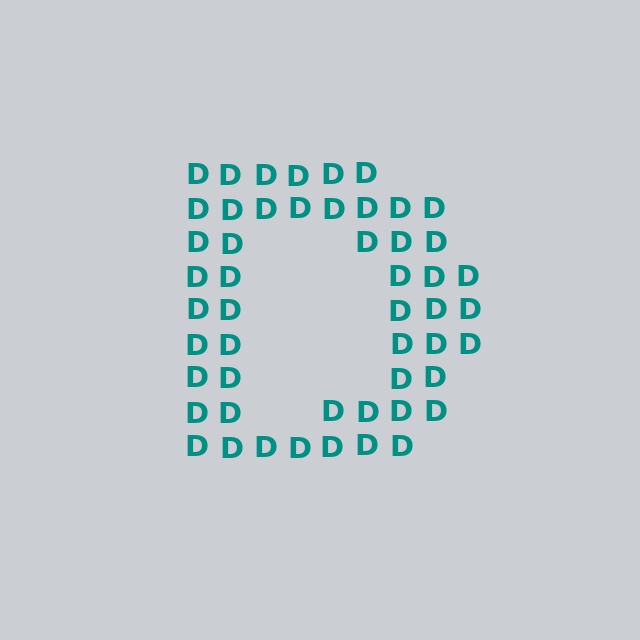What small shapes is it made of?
It is made of small letter D's.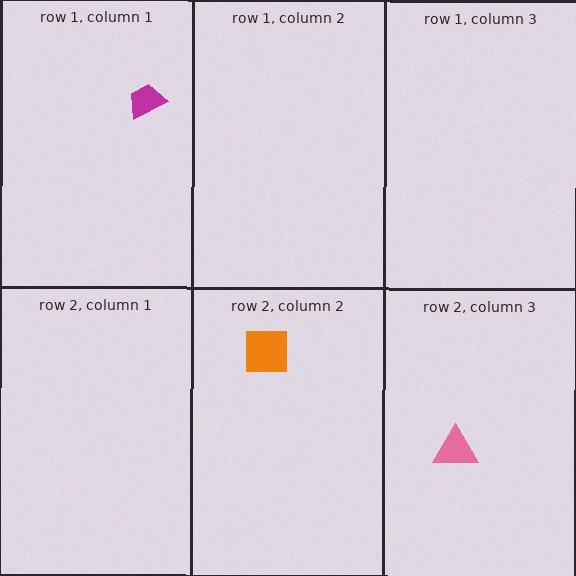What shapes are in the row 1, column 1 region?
The magenta trapezoid.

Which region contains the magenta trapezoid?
The row 1, column 1 region.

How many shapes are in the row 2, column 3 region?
1.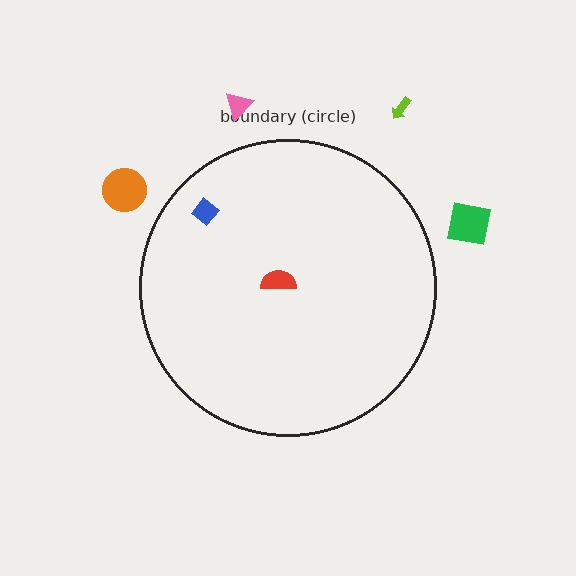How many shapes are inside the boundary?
2 inside, 4 outside.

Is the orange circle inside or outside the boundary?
Outside.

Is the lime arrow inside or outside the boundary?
Outside.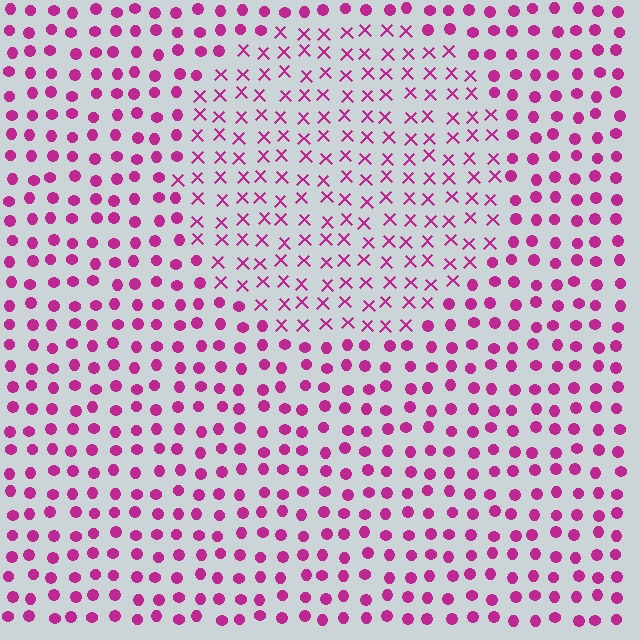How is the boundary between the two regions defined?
The boundary is defined by a change in element shape: X marks inside vs. circles outside. All elements share the same color and spacing.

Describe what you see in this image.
The image is filled with small magenta elements arranged in a uniform grid. A circle-shaped region contains X marks, while the surrounding area contains circles. The boundary is defined purely by the change in element shape.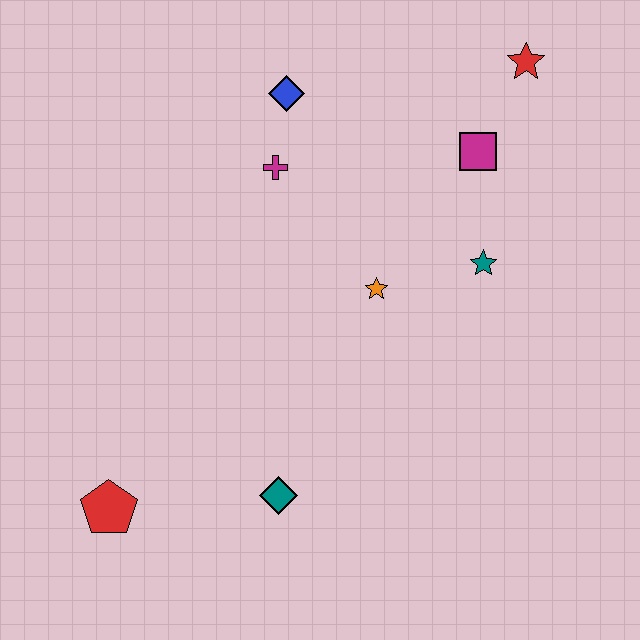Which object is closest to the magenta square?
The red star is closest to the magenta square.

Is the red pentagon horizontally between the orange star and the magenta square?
No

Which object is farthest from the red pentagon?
The red star is farthest from the red pentagon.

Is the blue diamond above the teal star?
Yes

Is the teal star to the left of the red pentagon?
No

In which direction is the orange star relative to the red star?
The orange star is below the red star.